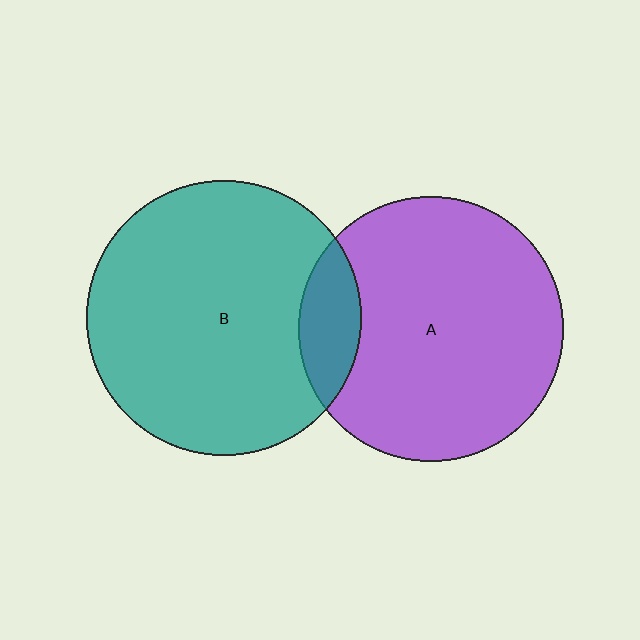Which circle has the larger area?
Circle B (teal).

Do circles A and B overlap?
Yes.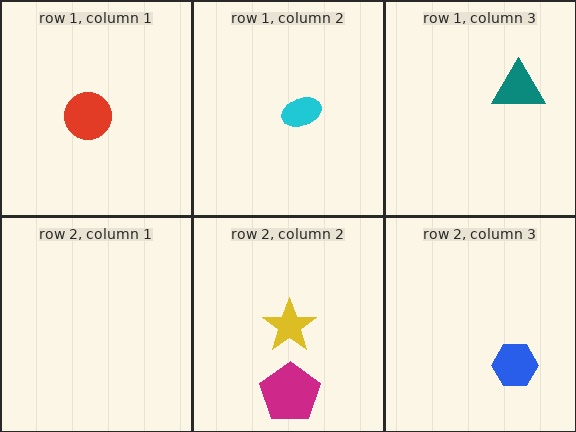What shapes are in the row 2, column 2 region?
The magenta pentagon, the yellow star.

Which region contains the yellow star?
The row 2, column 2 region.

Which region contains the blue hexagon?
The row 2, column 3 region.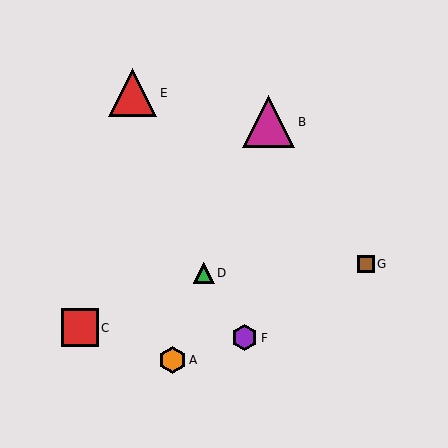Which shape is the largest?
The magenta triangle (labeled B) is the largest.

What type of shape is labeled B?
Shape B is a magenta triangle.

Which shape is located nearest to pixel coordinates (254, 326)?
The purple hexagon (labeled F) at (244, 338) is nearest to that location.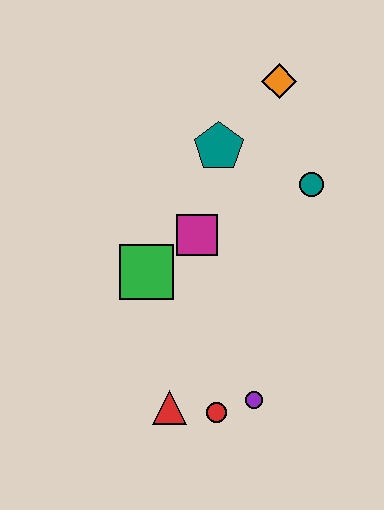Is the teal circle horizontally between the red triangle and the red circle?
No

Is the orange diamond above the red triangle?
Yes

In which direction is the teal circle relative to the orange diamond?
The teal circle is below the orange diamond.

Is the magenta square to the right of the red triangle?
Yes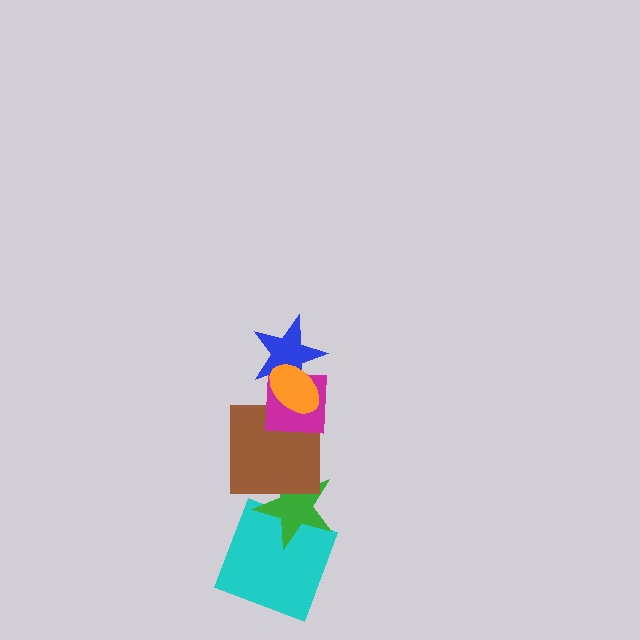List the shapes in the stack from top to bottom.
From top to bottom: the orange ellipse, the blue star, the magenta square, the brown square, the green star, the cyan square.